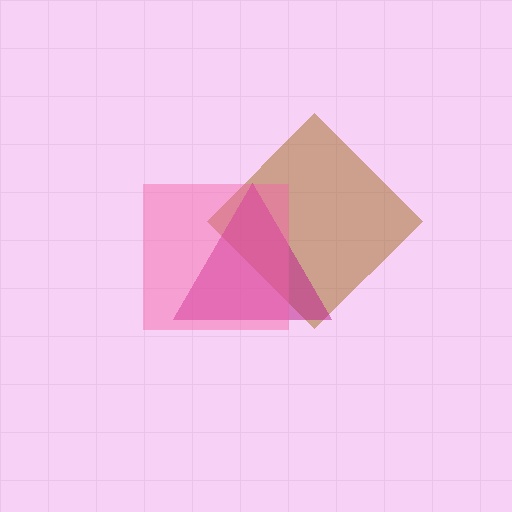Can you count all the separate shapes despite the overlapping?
Yes, there are 3 separate shapes.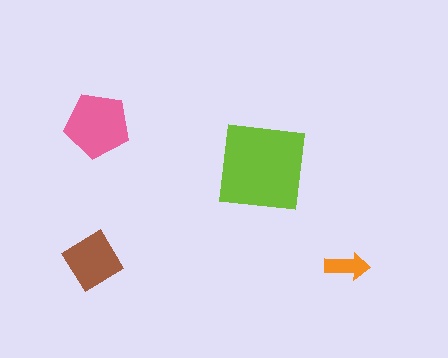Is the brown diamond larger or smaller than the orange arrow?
Larger.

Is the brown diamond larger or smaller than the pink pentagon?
Smaller.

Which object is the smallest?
The orange arrow.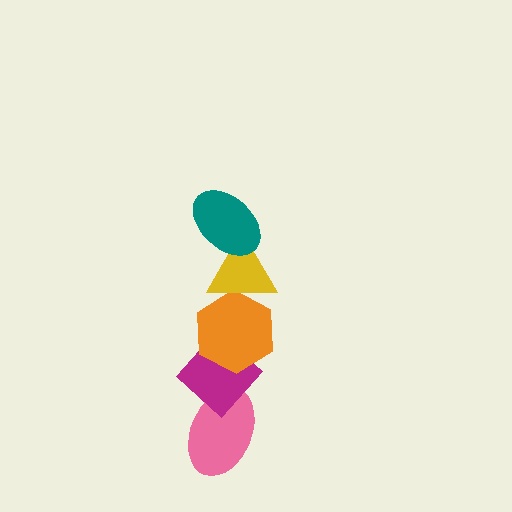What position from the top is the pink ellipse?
The pink ellipse is 5th from the top.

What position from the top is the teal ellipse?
The teal ellipse is 1st from the top.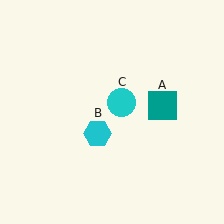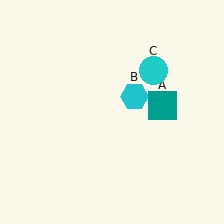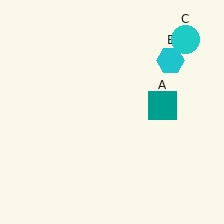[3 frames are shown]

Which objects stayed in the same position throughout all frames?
Teal square (object A) remained stationary.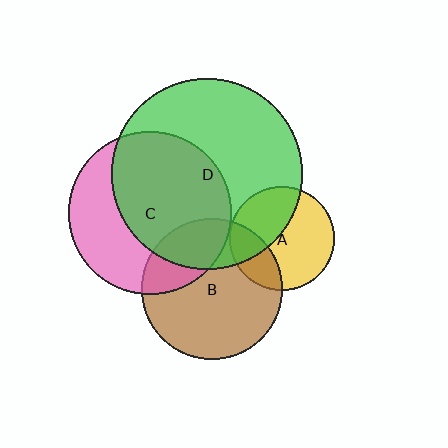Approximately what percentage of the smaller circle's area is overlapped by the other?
Approximately 40%.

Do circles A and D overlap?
Yes.